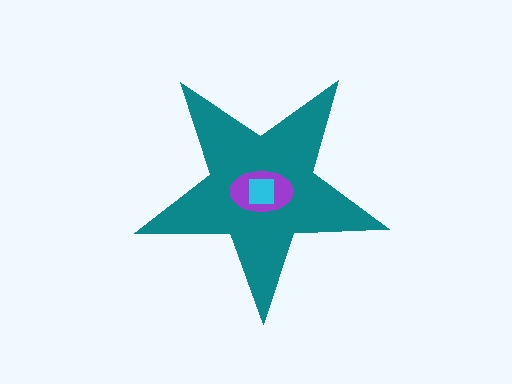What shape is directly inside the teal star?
The purple ellipse.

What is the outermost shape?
The teal star.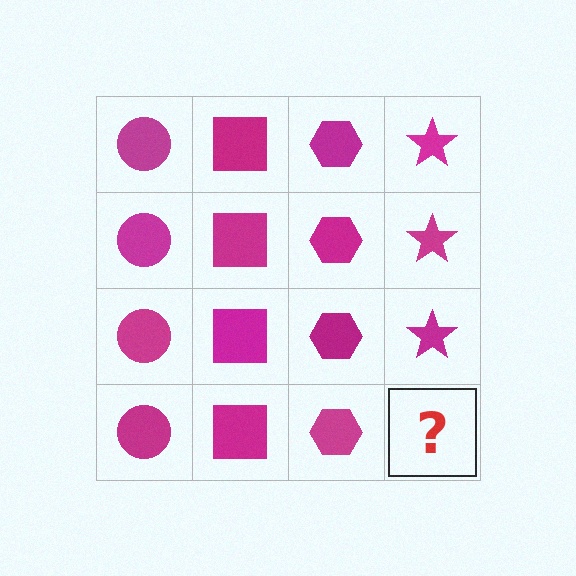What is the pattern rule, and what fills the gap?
The rule is that each column has a consistent shape. The gap should be filled with a magenta star.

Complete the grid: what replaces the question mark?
The question mark should be replaced with a magenta star.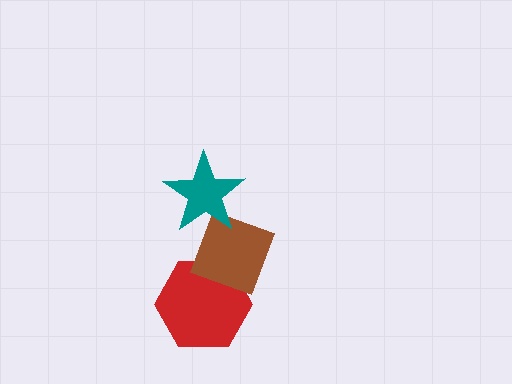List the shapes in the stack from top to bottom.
From top to bottom: the teal star, the brown diamond, the red hexagon.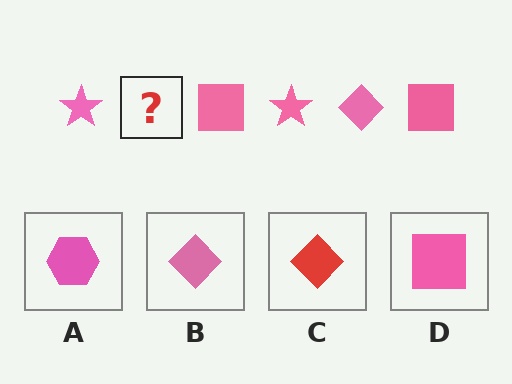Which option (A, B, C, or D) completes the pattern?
B.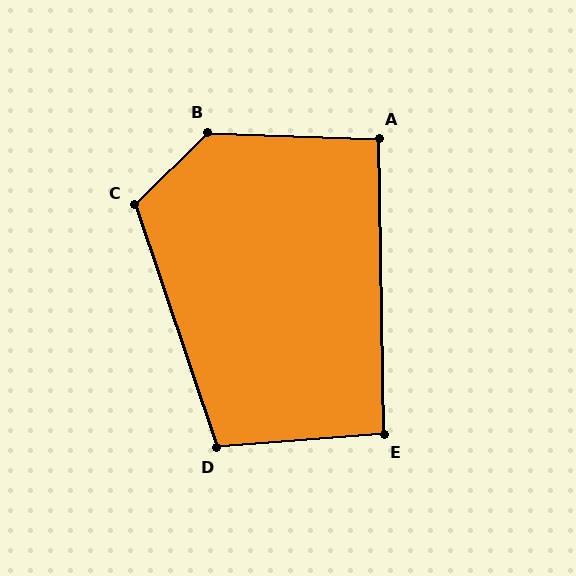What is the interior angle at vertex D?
Approximately 104 degrees (obtuse).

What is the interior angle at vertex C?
Approximately 116 degrees (obtuse).